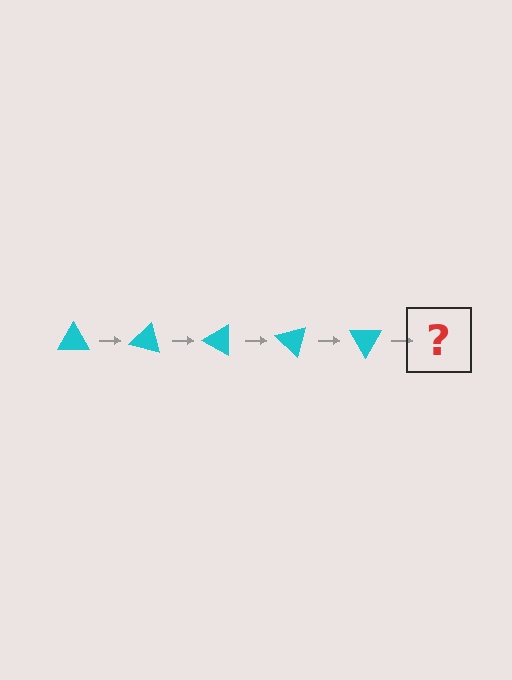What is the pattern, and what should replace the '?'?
The pattern is that the triangle rotates 15 degrees each step. The '?' should be a cyan triangle rotated 75 degrees.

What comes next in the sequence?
The next element should be a cyan triangle rotated 75 degrees.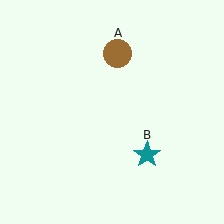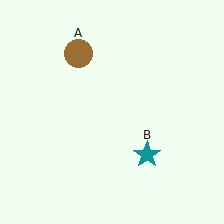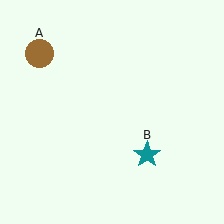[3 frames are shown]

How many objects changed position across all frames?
1 object changed position: brown circle (object A).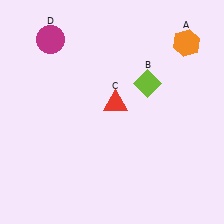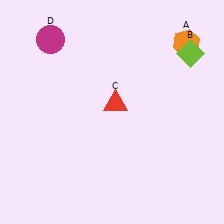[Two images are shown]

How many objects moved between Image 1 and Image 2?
1 object moved between the two images.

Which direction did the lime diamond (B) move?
The lime diamond (B) moved right.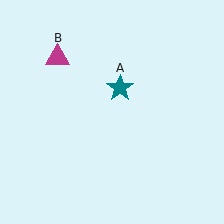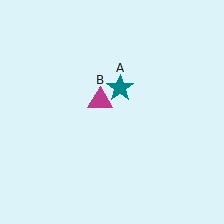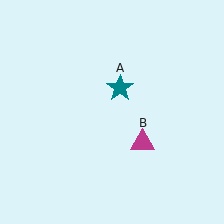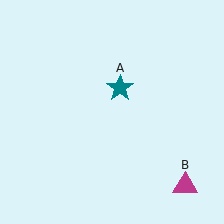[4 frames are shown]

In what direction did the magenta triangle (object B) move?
The magenta triangle (object B) moved down and to the right.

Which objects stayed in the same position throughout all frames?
Teal star (object A) remained stationary.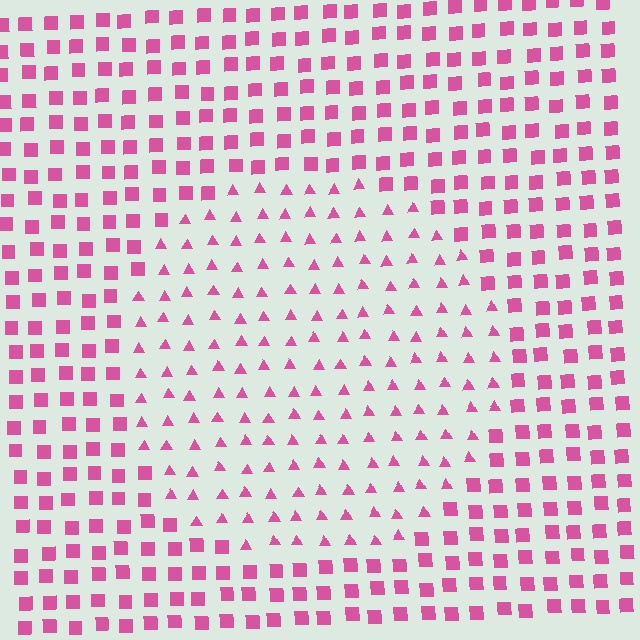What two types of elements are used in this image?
The image uses triangles inside the circle region and squares outside it.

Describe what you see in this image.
The image is filled with small pink elements arranged in a uniform grid. A circle-shaped region contains triangles, while the surrounding area contains squares. The boundary is defined purely by the change in element shape.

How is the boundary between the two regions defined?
The boundary is defined by a change in element shape: triangles inside vs. squares outside. All elements share the same color and spacing.